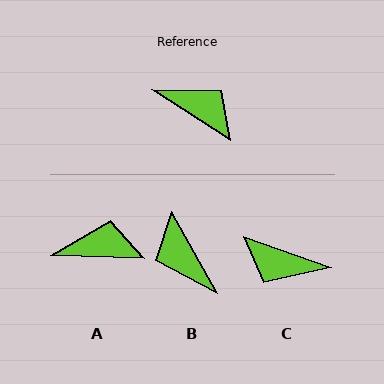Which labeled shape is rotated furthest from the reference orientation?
C, about 166 degrees away.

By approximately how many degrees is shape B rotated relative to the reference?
Approximately 152 degrees counter-clockwise.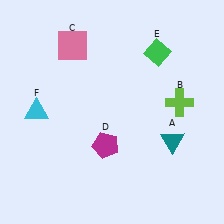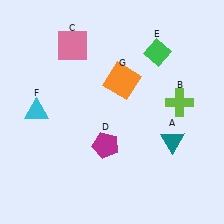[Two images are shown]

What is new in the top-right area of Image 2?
An orange square (G) was added in the top-right area of Image 2.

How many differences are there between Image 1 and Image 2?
There is 1 difference between the two images.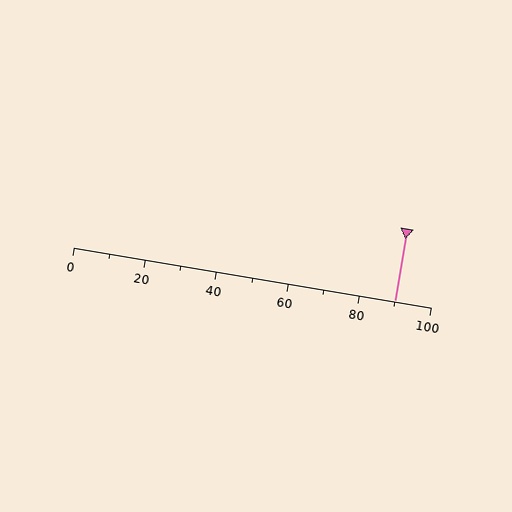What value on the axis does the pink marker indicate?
The marker indicates approximately 90.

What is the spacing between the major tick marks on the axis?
The major ticks are spaced 20 apart.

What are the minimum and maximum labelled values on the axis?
The axis runs from 0 to 100.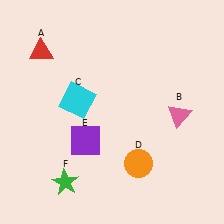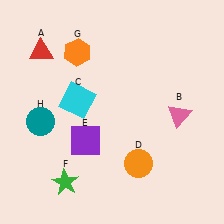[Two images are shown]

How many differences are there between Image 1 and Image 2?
There are 2 differences between the two images.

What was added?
An orange hexagon (G), a teal circle (H) were added in Image 2.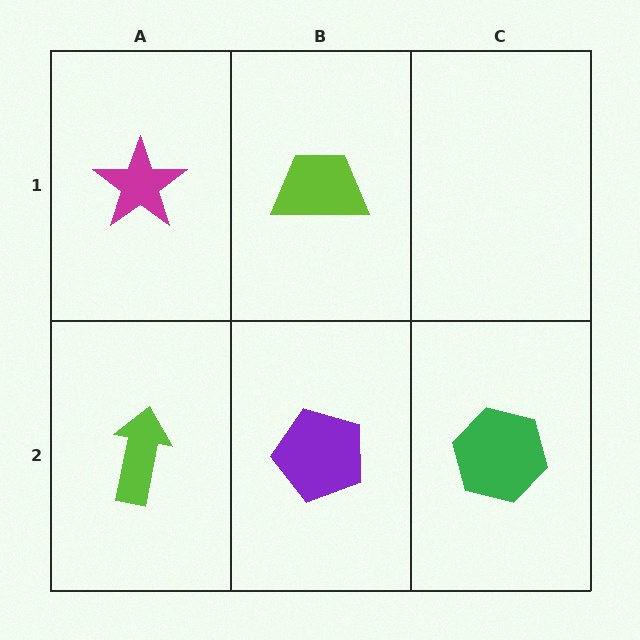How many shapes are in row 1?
2 shapes.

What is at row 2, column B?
A purple pentagon.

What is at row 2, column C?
A green hexagon.